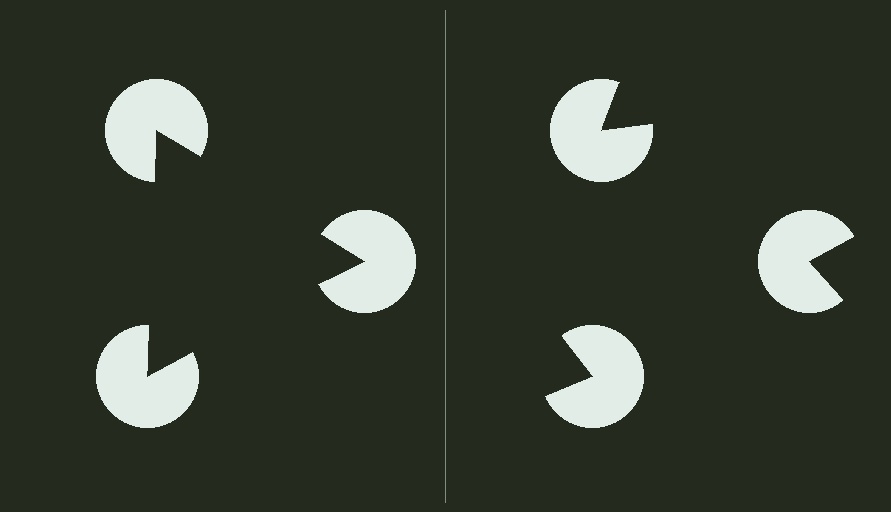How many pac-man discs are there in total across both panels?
6 — 3 on each side.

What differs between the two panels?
The pac-man discs are positioned identically on both sides; only the wedge orientations differ. On the left they align to a triangle; on the right they are misaligned.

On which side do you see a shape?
An illusory triangle appears on the left side. On the right side the wedge cuts are rotated, so no coherent shape forms.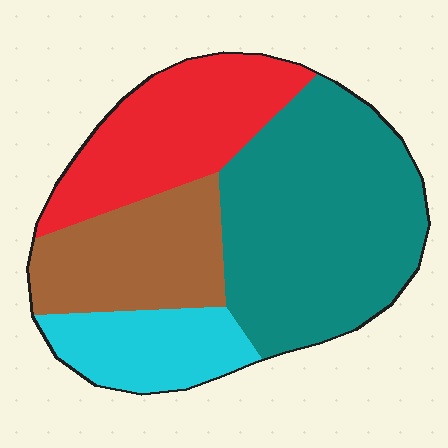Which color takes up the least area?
Cyan, at roughly 15%.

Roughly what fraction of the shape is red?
Red covers around 25% of the shape.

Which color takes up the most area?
Teal, at roughly 40%.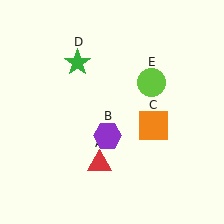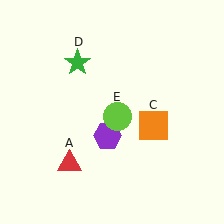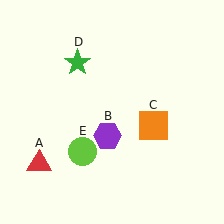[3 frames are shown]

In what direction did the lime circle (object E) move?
The lime circle (object E) moved down and to the left.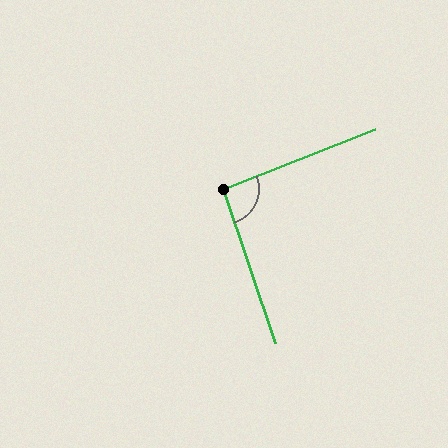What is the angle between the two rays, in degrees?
Approximately 93 degrees.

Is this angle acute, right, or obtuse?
It is approximately a right angle.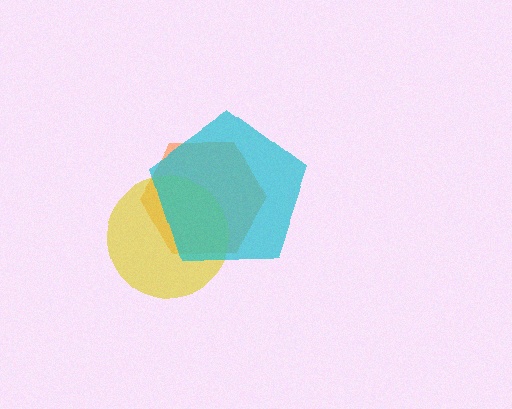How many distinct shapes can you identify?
There are 3 distinct shapes: an orange hexagon, a yellow circle, a cyan pentagon.